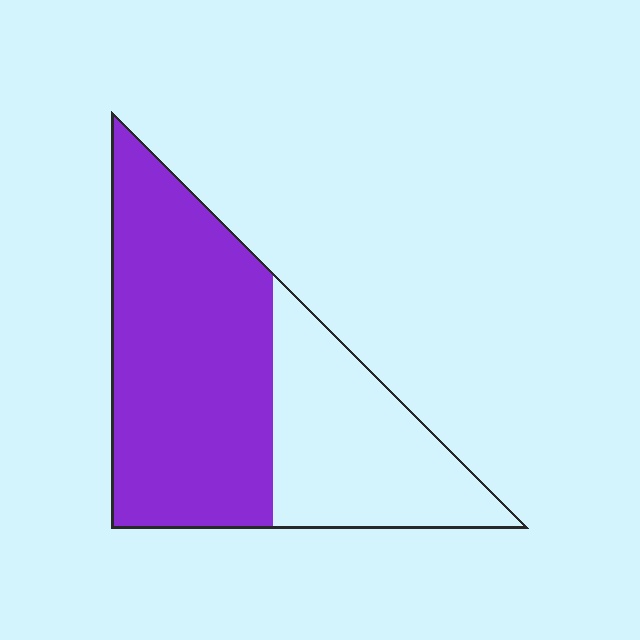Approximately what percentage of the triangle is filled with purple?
Approximately 60%.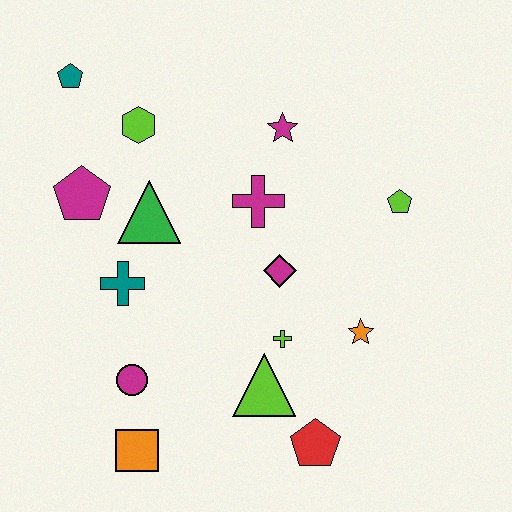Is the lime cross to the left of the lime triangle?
No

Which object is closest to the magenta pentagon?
The green triangle is closest to the magenta pentagon.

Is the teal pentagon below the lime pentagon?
No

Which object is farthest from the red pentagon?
The teal pentagon is farthest from the red pentagon.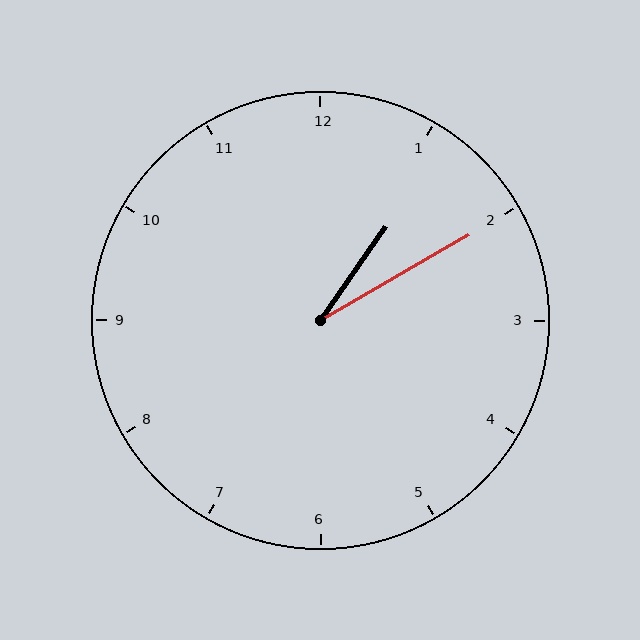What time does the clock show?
1:10.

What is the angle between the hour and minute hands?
Approximately 25 degrees.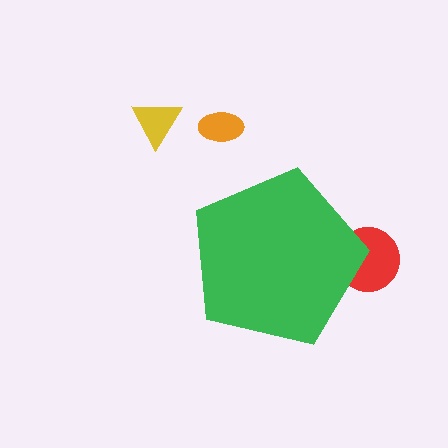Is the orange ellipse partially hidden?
No, the orange ellipse is fully visible.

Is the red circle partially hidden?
Yes, the red circle is partially hidden behind the green pentagon.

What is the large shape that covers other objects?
A green pentagon.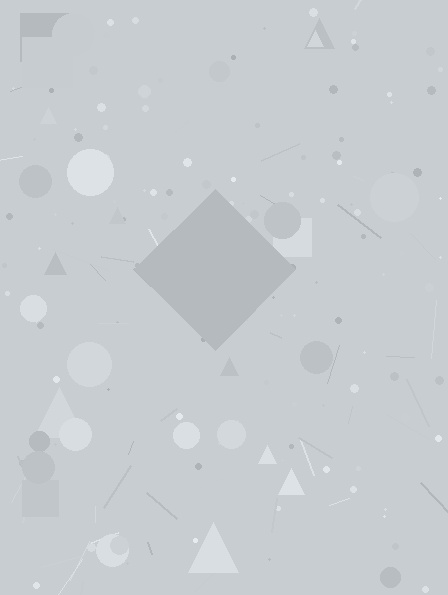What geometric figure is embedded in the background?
A diamond is embedded in the background.